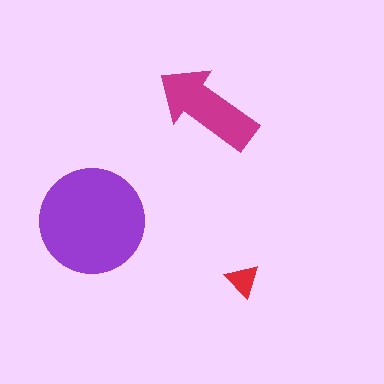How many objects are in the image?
There are 3 objects in the image.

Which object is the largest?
The purple circle.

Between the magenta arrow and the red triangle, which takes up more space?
The magenta arrow.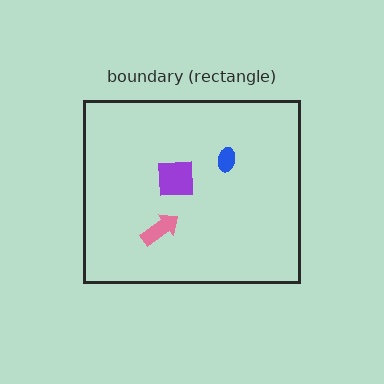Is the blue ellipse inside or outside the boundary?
Inside.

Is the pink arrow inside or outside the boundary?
Inside.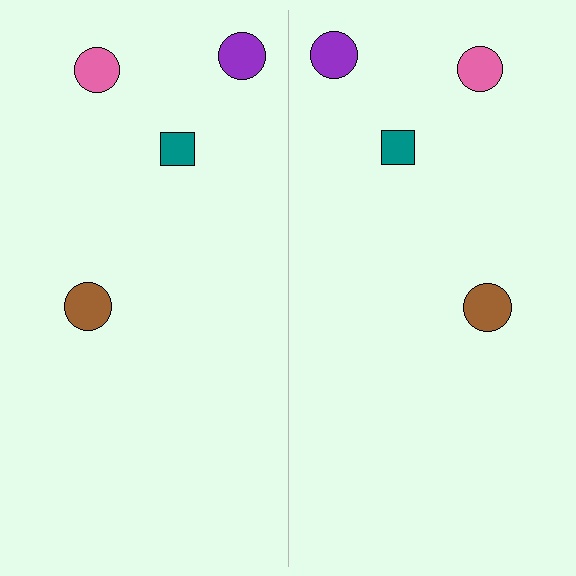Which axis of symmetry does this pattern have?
The pattern has a vertical axis of symmetry running through the center of the image.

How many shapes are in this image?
There are 8 shapes in this image.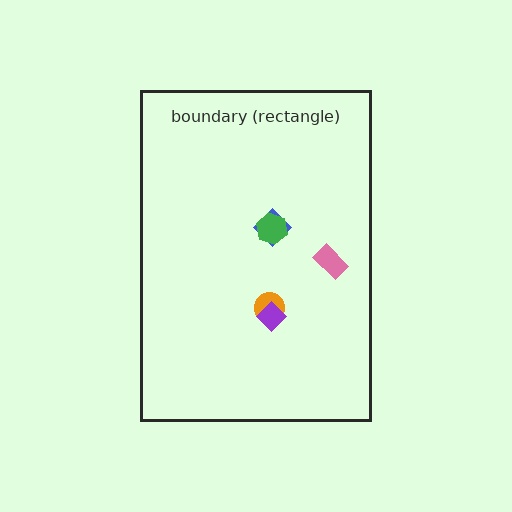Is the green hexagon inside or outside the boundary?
Inside.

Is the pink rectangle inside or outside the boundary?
Inside.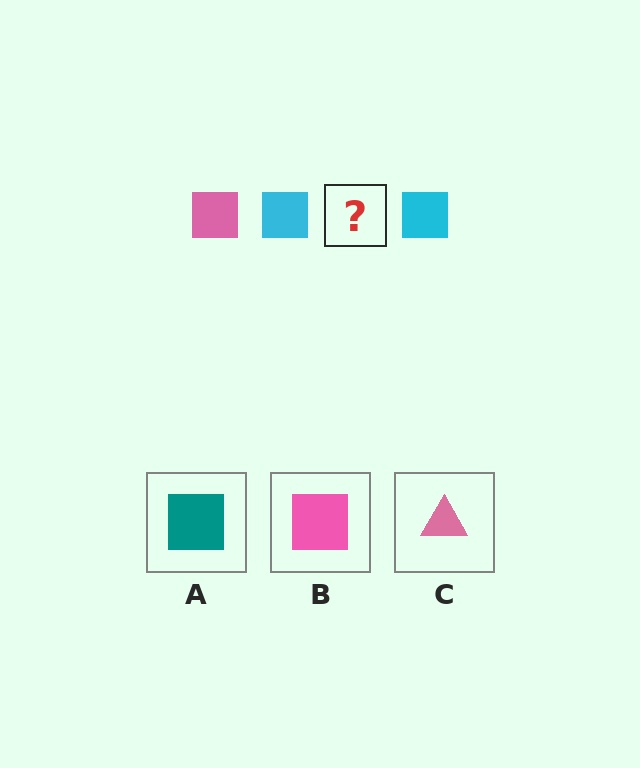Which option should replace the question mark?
Option B.